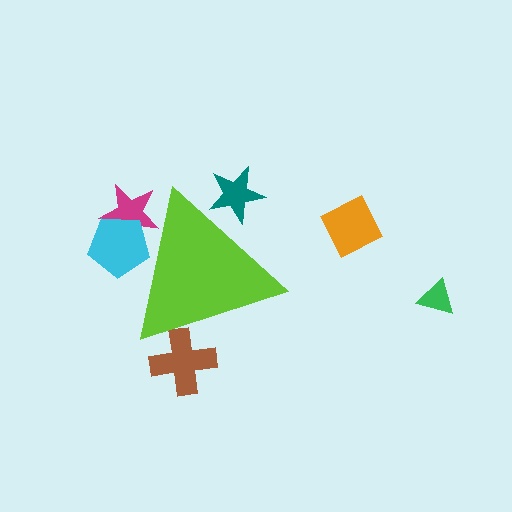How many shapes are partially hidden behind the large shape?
4 shapes are partially hidden.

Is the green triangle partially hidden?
No, the green triangle is fully visible.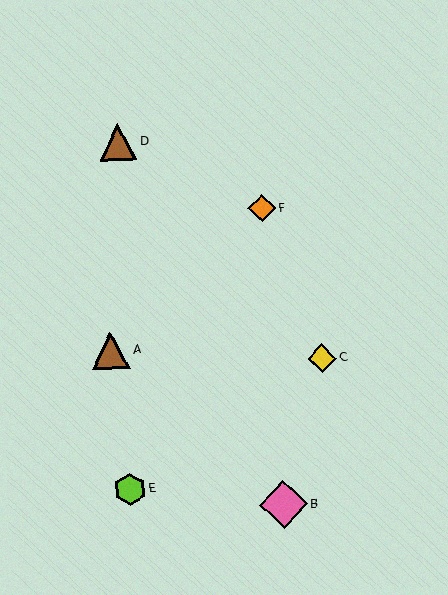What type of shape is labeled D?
Shape D is a brown triangle.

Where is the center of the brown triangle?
The center of the brown triangle is at (118, 142).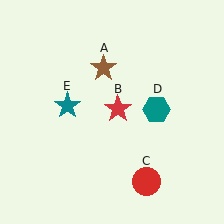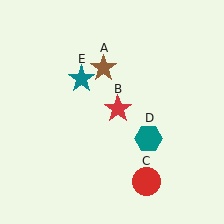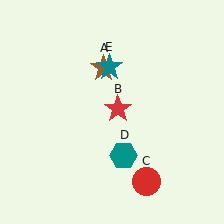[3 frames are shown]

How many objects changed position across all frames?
2 objects changed position: teal hexagon (object D), teal star (object E).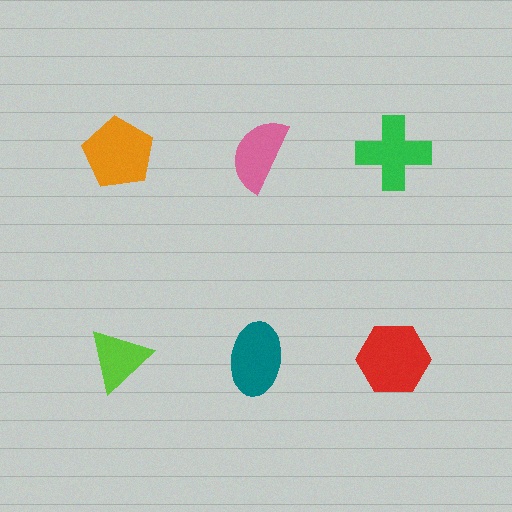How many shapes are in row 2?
3 shapes.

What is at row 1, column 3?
A green cross.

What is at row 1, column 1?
An orange pentagon.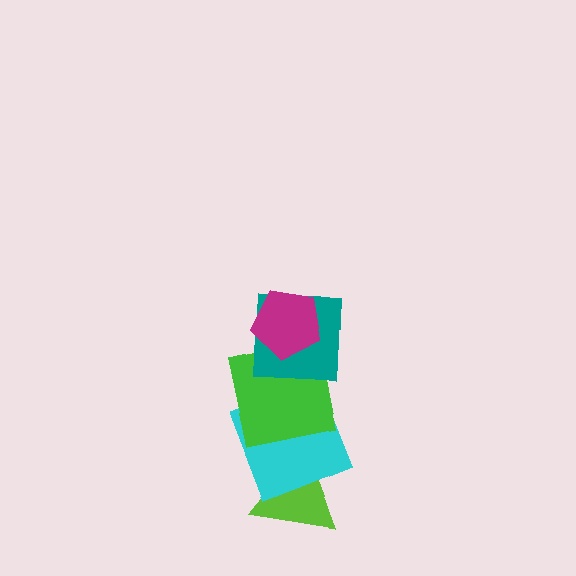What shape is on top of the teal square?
The magenta pentagon is on top of the teal square.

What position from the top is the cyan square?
The cyan square is 4th from the top.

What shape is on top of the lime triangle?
The cyan square is on top of the lime triangle.